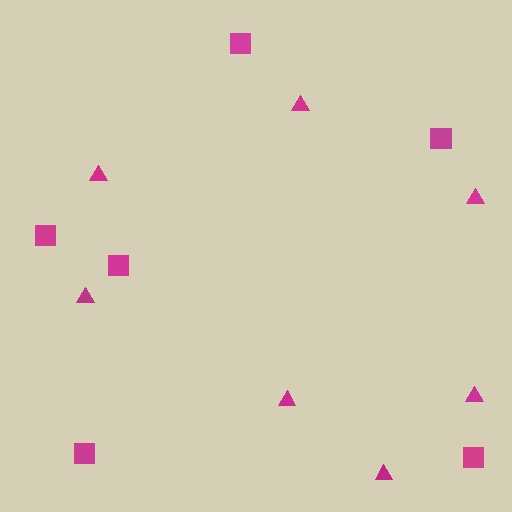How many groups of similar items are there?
There are 2 groups: one group of squares (6) and one group of triangles (7).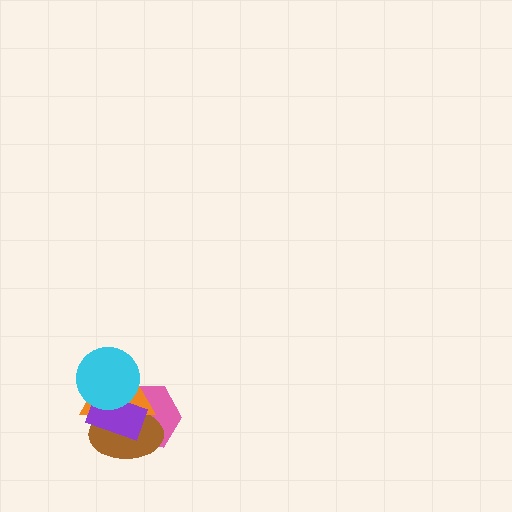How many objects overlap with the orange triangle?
4 objects overlap with the orange triangle.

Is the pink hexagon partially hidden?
Yes, it is partially covered by another shape.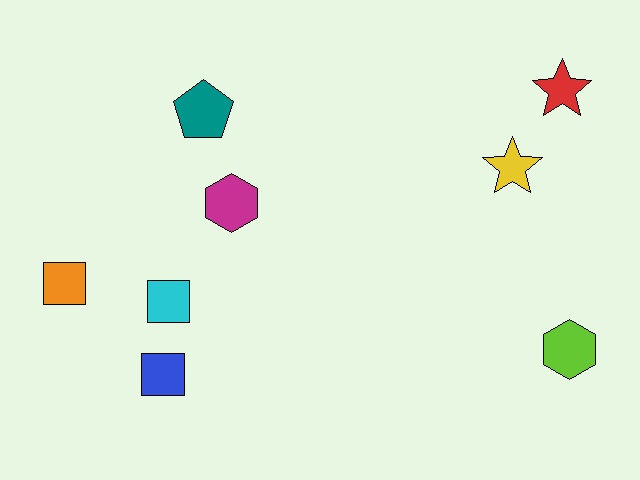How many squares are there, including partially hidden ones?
There are 3 squares.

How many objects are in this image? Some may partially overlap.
There are 8 objects.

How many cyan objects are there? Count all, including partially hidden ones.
There is 1 cyan object.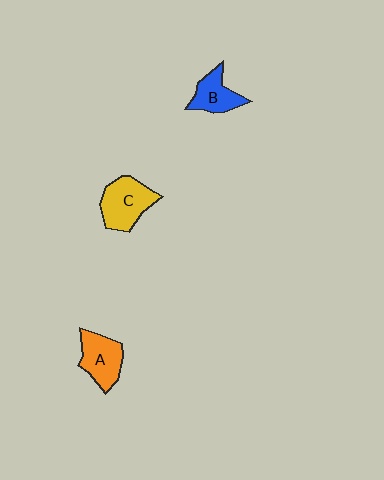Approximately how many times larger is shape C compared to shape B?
Approximately 1.5 times.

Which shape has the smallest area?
Shape B (blue).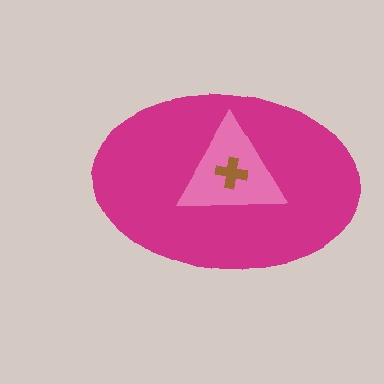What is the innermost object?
The brown cross.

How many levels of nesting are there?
3.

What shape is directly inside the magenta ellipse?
The pink triangle.